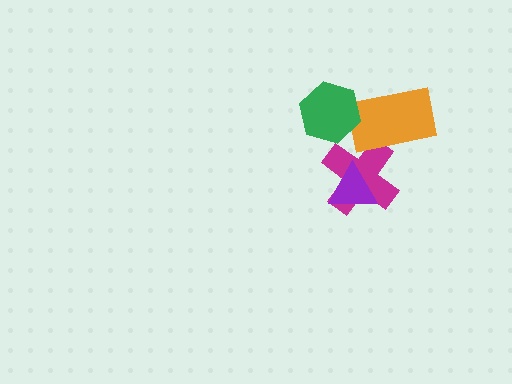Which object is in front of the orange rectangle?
The green hexagon is in front of the orange rectangle.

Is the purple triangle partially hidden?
No, no other shape covers it.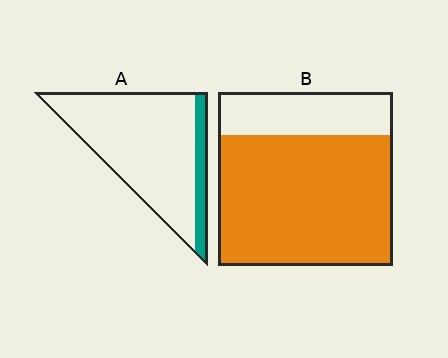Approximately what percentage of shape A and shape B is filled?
A is approximately 15% and B is approximately 75%.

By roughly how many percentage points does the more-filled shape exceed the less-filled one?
By roughly 60 percentage points (B over A).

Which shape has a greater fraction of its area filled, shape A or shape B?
Shape B.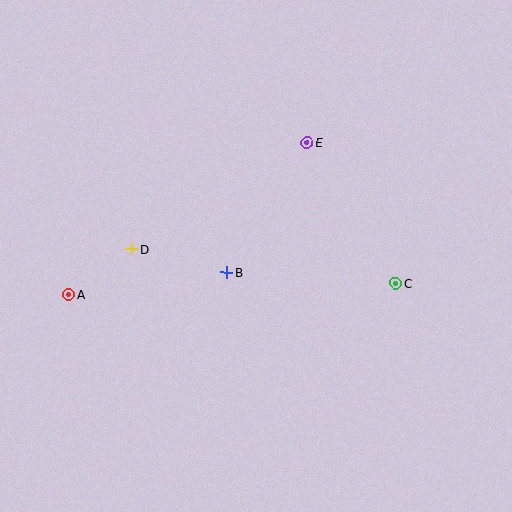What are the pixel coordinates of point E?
Point E is at (307, 142).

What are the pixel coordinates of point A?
Point A is at (69, 294).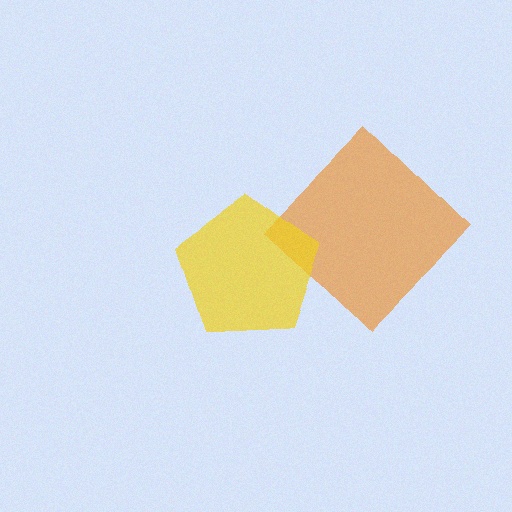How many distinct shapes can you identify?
There are 2 distinct shapes: an orange diamond, a yellow pentagon.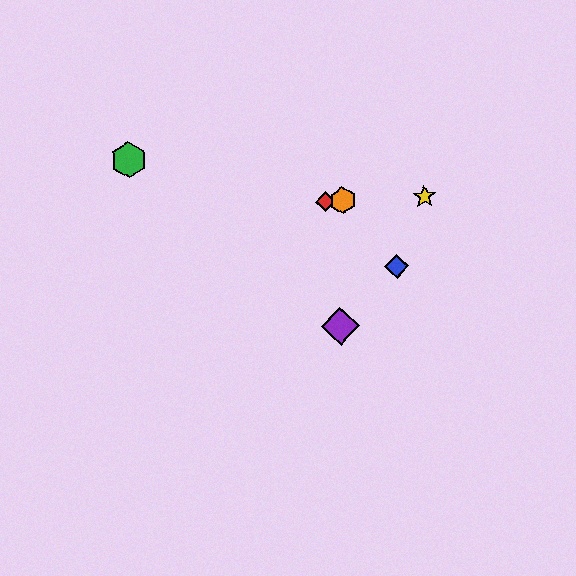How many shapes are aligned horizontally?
3 shapes (the red diamond, the yellow star, the orange hexagon) are aligned horizontally.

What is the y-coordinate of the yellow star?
The yellow star is at y≈197.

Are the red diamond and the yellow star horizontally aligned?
Yes, both are at y≈201.